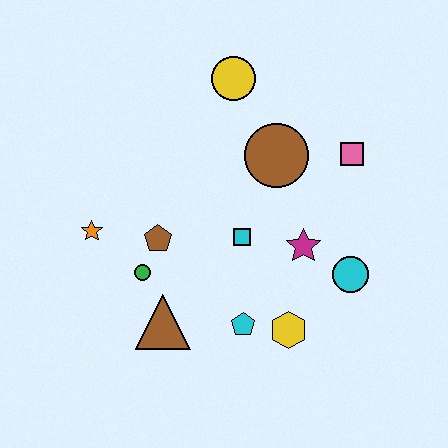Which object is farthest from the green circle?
The pink square is farthest from the green circle.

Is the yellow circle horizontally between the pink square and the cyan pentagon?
No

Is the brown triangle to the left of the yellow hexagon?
Yes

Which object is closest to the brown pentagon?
The green circle is closest to the brown pentagon.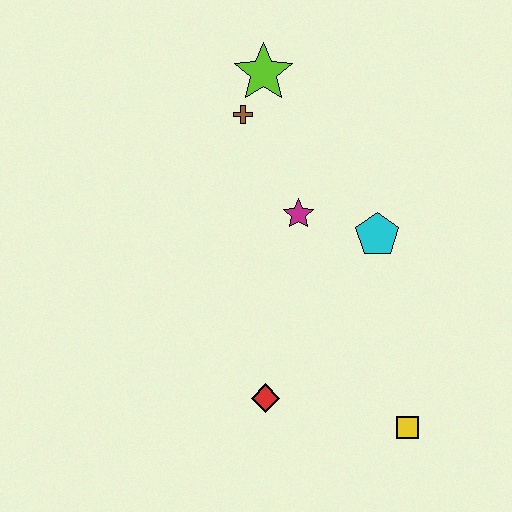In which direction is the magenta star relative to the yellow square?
The magenta star is above the yellow square.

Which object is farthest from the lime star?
The yellow square is farthest from the lime star.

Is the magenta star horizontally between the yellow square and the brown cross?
Yes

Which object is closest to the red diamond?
The yellow square is closest to the red diamond.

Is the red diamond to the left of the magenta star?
Yes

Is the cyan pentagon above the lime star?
No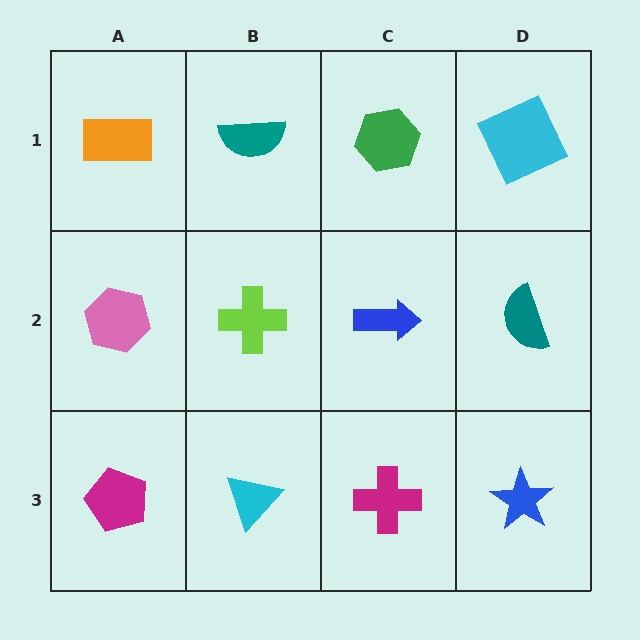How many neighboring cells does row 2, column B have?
4.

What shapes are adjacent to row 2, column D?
A cyan square (row 1, column D), a blue star (row 3, column D), a blue arrow (row 2, column C).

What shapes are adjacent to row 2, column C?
A green hexagon (row 1, column C), a magenta cross (row 3, column C), a lime cross (row 2, column B), a teal semicircle (row 2, column D).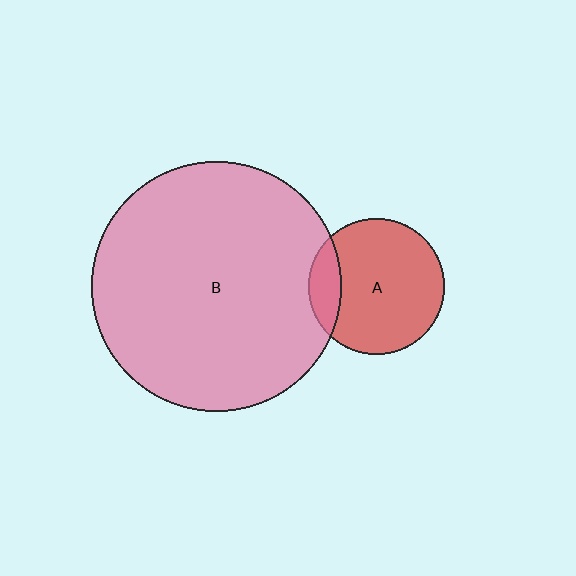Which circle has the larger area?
Circle B (pink).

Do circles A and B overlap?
Yes.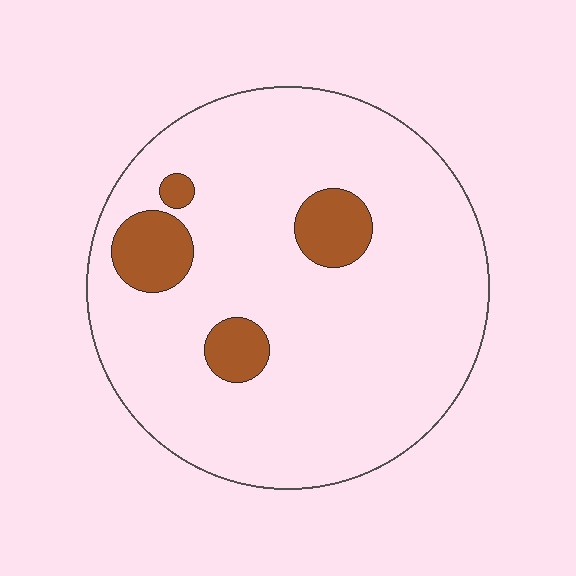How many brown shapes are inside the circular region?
4.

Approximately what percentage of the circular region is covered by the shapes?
Approximately 10%.